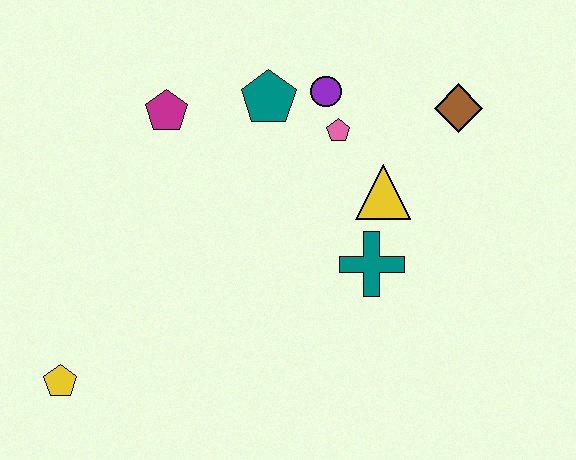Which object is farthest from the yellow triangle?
The yellow pentagon is farthest from the yellow triangle.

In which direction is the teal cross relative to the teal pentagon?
The teal cross is below the teal pentagon.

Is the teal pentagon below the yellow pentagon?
No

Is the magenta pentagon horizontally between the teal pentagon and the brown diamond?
No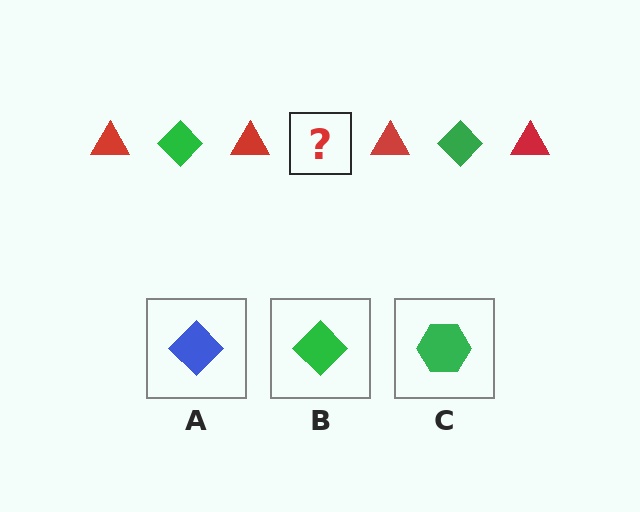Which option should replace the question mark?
Option B.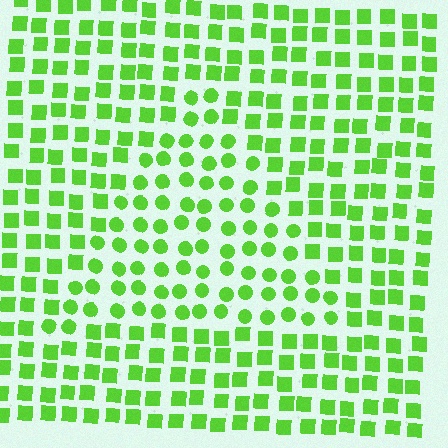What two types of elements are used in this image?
The image uses circles inside the triangle region and squares outside it.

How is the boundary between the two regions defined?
The boundary is defined by a change in element shape: circles inside vs. squares outside. All elements share the same color and spacing.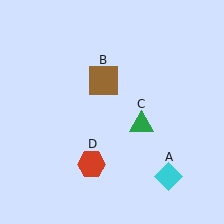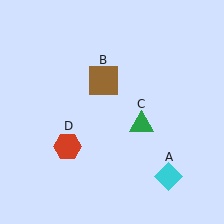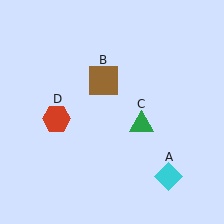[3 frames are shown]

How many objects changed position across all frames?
1 object changed position: red hexagon (object D).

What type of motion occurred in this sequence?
The red hexagon (object D) rotated clockwise around the center of the scene.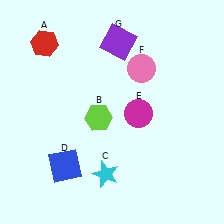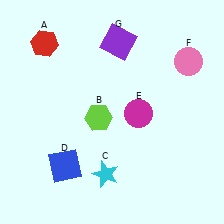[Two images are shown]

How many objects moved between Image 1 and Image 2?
1 object moved between the two images.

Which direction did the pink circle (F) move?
The pink circle (F) moved right.